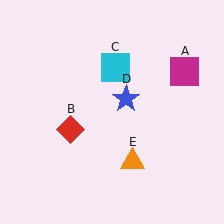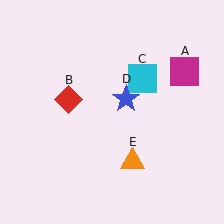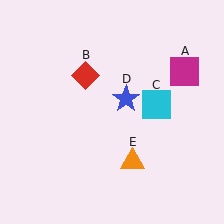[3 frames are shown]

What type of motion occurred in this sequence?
The red diamond (object B), cyan square (object C) rotated clockwise around the center of the scene.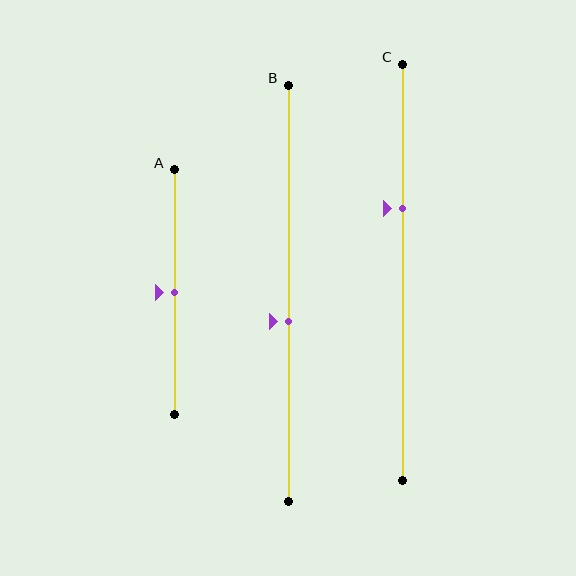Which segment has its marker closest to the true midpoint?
Segment A has its marker closest to the true midpoint.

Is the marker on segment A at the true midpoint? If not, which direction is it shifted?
Yes, the marker on segment A is at the true midpoint.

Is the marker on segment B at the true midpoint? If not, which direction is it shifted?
No, the marker on segment B is shifted downward by about 7% of the segment length.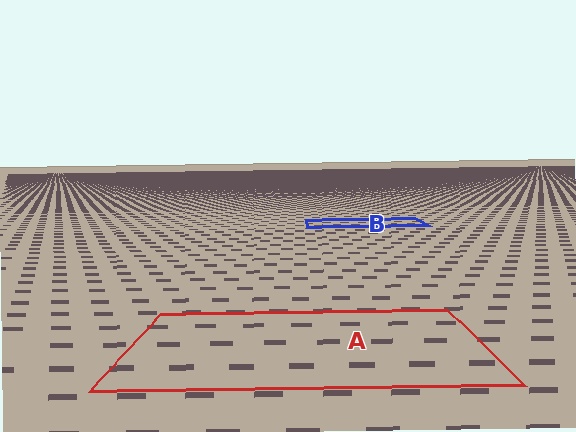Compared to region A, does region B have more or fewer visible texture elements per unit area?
Region B has more texture elements per unit area — they are packed more densely because it is farther away.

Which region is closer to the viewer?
Region A is closer. The texture elements there are larger and more spread out.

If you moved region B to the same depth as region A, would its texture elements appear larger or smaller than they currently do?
They would appear larger. At a closer depth, the same texture elements are projected at a bigger on-screen size.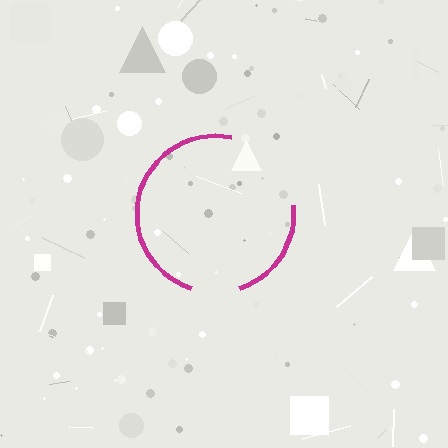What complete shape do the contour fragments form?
The contour fragments form a circle.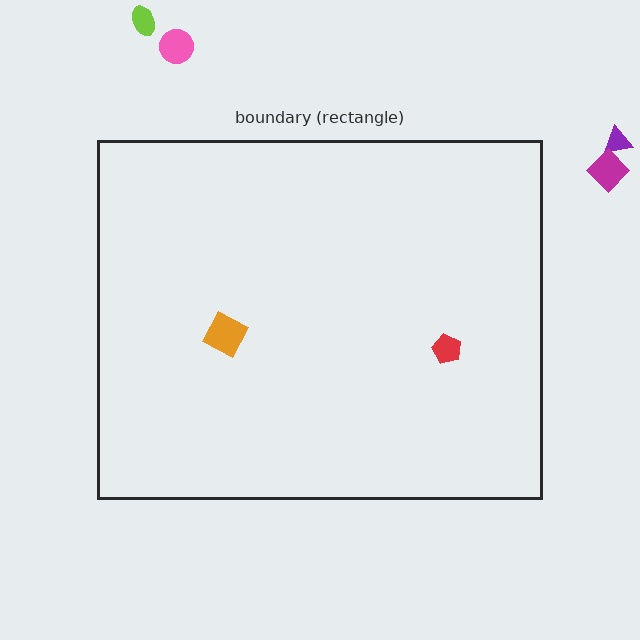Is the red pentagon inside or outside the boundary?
Inside.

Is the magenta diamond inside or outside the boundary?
Outside.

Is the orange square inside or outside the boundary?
Inside.